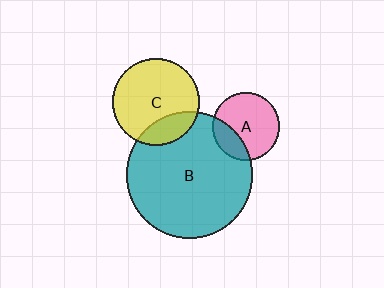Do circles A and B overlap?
Yes.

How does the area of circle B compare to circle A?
Approximately 3.5 times.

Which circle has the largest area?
Circle B (teal).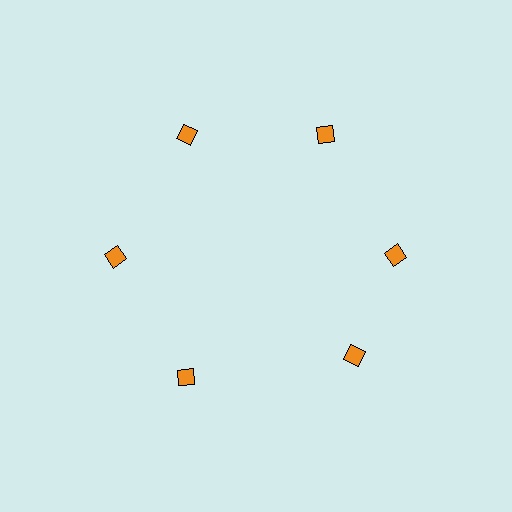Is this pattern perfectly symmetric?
No. The 6 orange diamonds are arranged in a ring, but one element near the 5 o'clock position is rotated out of alignment along the ring, breaking the 6-fold rotational symmetry.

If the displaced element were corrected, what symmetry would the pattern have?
It would have 6-fold rotational symmetry — the pattern would map onto itself every 60 degrees.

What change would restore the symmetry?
The symmetry would be restored by rotating it back into even spacing with its neighbors so that all 6 diamonds sit at equal angles and equal distance from the center.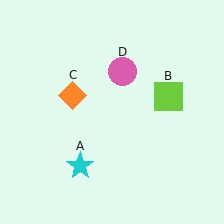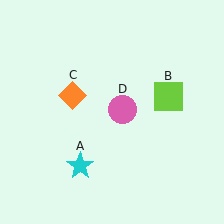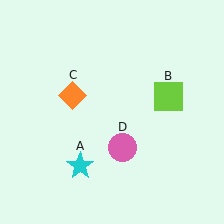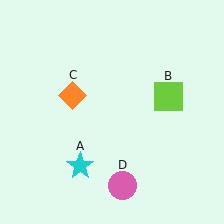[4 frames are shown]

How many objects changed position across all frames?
1 object changed position: pink circle (object D).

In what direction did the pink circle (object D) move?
The pink circle (object D) moved down.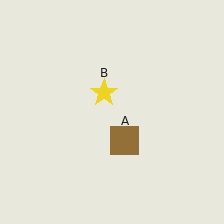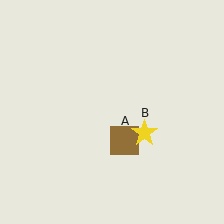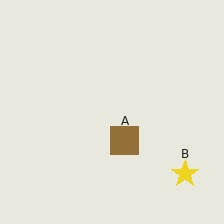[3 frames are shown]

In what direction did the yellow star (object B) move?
The yellow star (object B) moved down and to the right.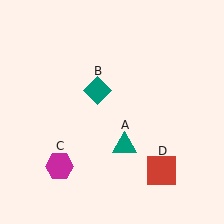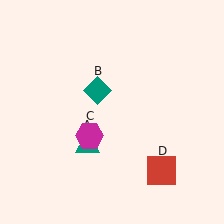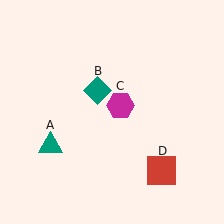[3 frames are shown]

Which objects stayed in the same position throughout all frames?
Teal diamond (object B) and red square (object D) remained stationary.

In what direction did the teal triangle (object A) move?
The teal triangle (object A) moved left.